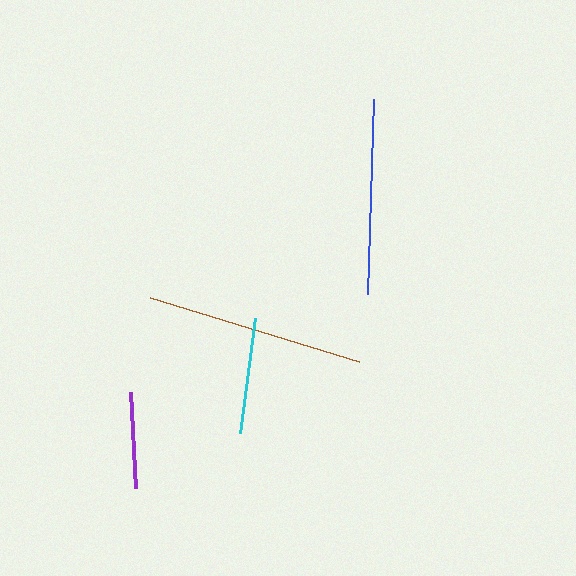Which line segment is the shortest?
The purple line is the shortest at approximately 96 pixels.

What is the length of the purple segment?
The purple segment is approximately 96 pixels long.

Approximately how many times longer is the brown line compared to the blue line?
The brown line is approximately 1.1 times the length of the blue line.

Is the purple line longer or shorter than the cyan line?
The cyan line is longer than the purple line.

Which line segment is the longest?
The brown line is the longest at approximately 218 pixels.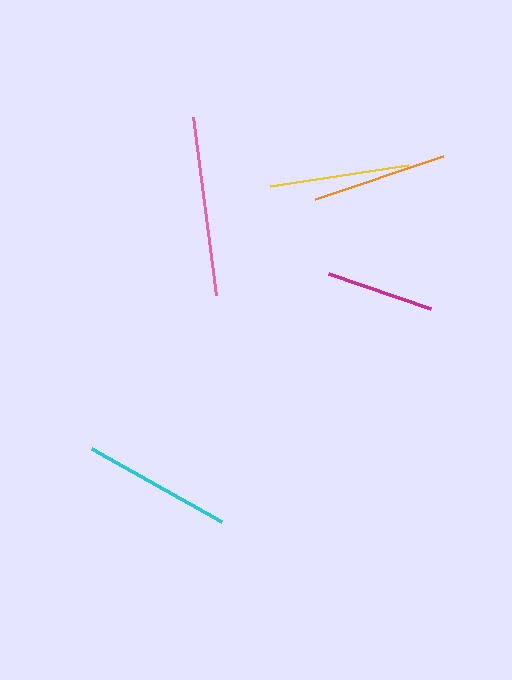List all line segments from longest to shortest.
From longest to shortest: pink, cyan, yellow, orange, magenta.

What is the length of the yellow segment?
The yellow segment is approximately 140 pixels long.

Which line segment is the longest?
The pink line is the longest at approximately 180 pixels.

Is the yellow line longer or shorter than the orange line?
The yellow line is longer than the orange line.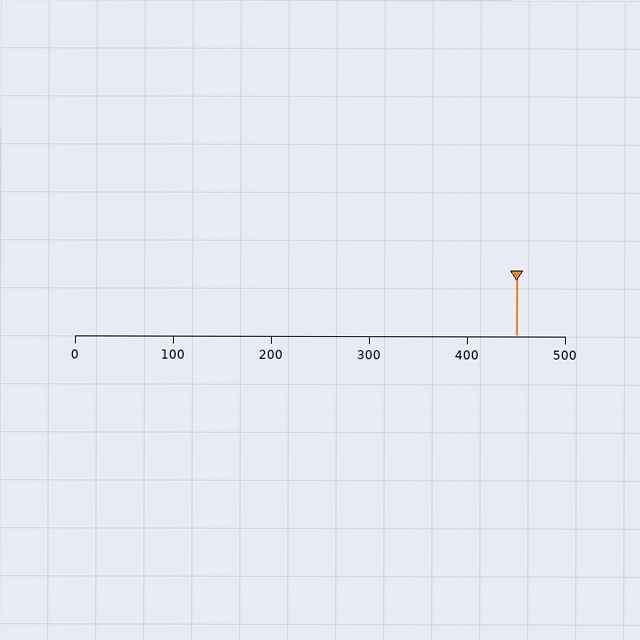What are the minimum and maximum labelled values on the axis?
The axis runs from 0 to 500.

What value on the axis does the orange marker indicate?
The marker indicates approximately 450.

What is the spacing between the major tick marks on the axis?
The major ticks are spaced 100 apart.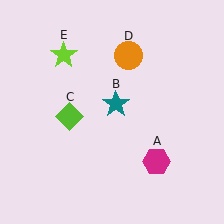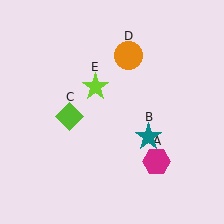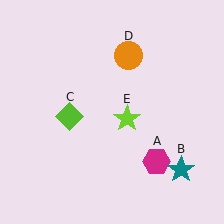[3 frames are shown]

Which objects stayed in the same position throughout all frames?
Magenta hexagon (object A) and lime diamond (object C) and orange circle (object D) remained stationary.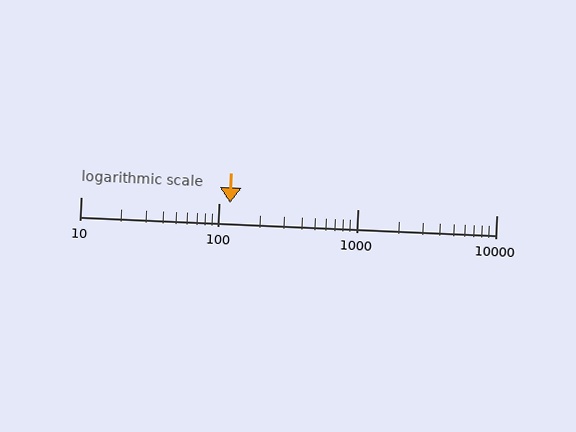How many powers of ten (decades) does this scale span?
The scale spans 3 decades, from 10 to 10000.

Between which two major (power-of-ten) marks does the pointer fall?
The pointer is between 100 and 1000.